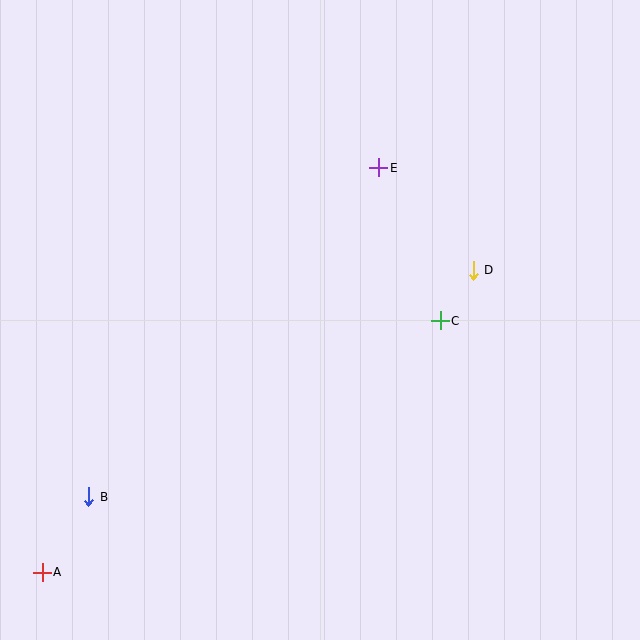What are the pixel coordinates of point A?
Point A is at (42, 572).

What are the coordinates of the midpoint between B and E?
The midpoint between B and E is at (234, 332).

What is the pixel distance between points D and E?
The distance between D and E is 140 pixels.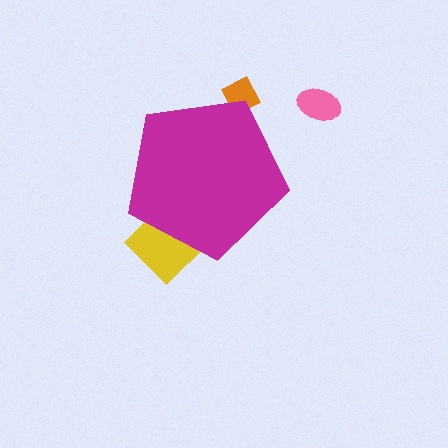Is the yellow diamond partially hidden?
Yes, the yellow diamond is partially hidden behind the magenta pentagon.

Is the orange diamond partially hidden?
Yes, the orange diamond is partially hidden behind the magenta pentagon.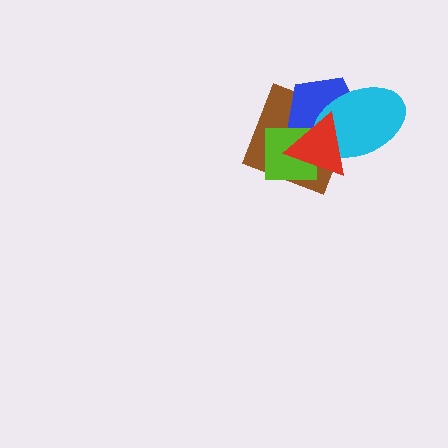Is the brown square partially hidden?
Yes, it is partially covered by another shape.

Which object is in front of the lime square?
The red triangle is in front of the lime square.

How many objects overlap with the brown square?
4 objects overlap with the brown square.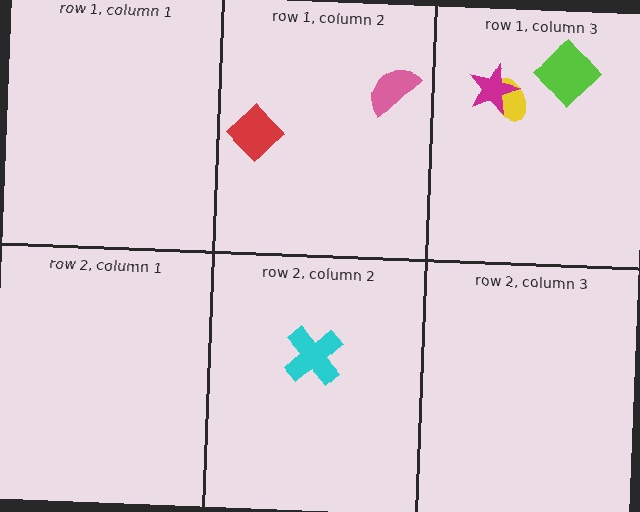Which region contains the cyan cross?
The row 2, column 2 region.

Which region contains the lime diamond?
The row 1, column 3 region.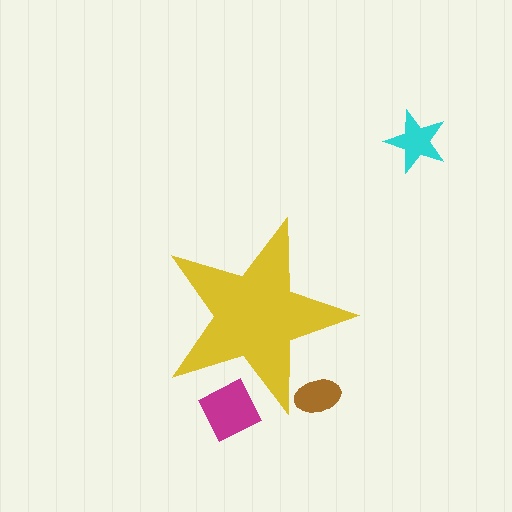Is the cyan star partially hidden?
No, the cyan star is fully visible.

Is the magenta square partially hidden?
Yes, the magenta square is partially hidden behind the yellow star.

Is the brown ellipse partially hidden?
Yes, the brown ellipse is partially hidden behind the yellow star.